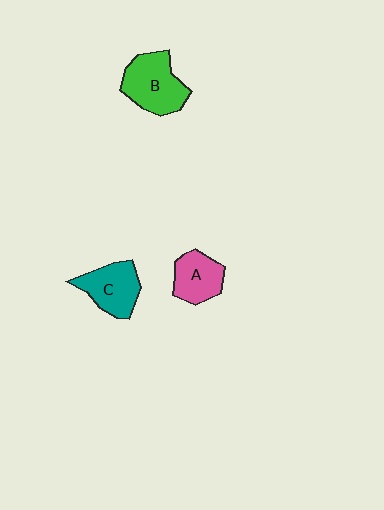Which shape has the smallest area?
Shape A (pink).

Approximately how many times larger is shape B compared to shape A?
Approximately 1.4 times.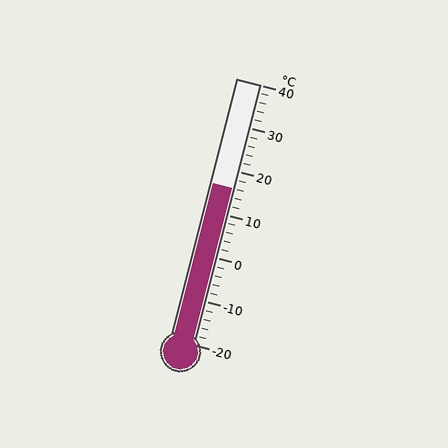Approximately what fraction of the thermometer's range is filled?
The thermometer is filled to approximately 60% of its range.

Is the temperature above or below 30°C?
The temperature is below 30°C.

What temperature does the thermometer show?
The thermometer shows approximately 16°C.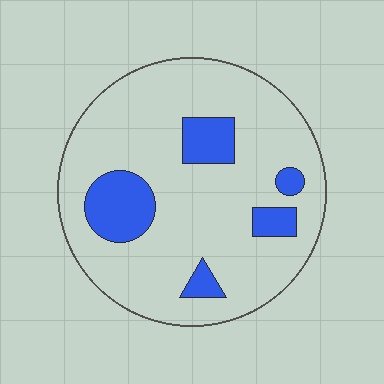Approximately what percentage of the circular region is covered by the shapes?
Approximately 15%.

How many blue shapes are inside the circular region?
5.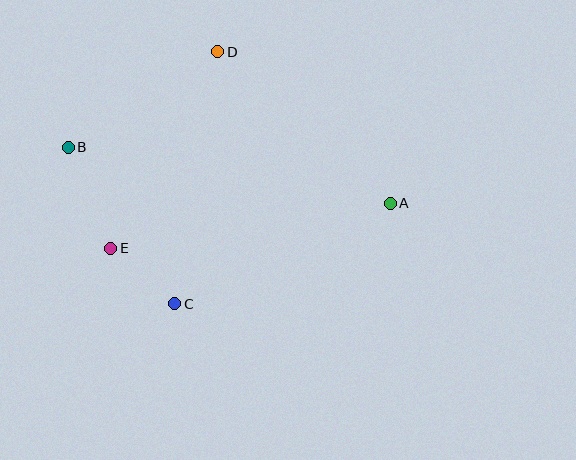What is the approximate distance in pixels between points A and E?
The distance between A and E is approximately 283 pixels.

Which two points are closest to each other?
Points C and E are closest to each other.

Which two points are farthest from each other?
Points A and B are farthest from each other.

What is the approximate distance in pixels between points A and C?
The distance between A and C is approximately 238 pixels.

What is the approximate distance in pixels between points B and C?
The distance between B and C is approximately 189 pixels.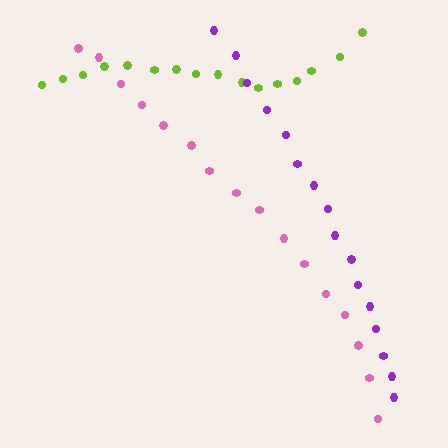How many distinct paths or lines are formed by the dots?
There are 3 distinct paths.